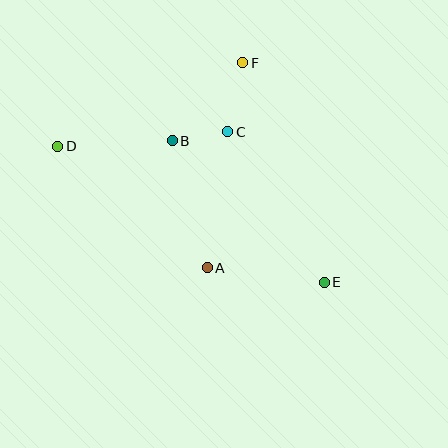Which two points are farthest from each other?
Points D and E are farthest from each other.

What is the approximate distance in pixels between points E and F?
The distance between E and F is approximately 234 pixels.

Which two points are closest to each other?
Points B and C are closest to each other.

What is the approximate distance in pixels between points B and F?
The distance between B and F is approximately 106 pixels.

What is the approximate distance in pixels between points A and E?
The distance between A and E is approximately 118 pixels.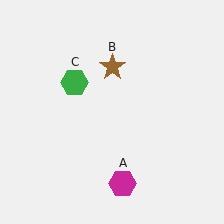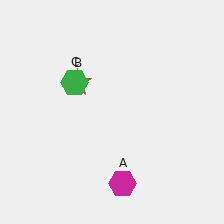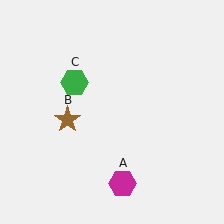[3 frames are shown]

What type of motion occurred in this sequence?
The brown star (object B) rotated counterclockwise around the center of the scene.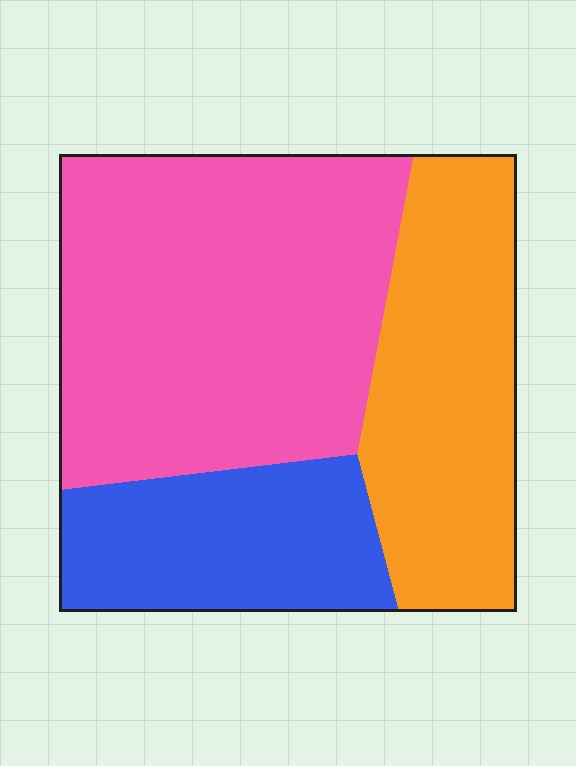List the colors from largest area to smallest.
From largest to smallest: pink, orange, blue.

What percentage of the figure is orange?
Orange covers 29% of the figure.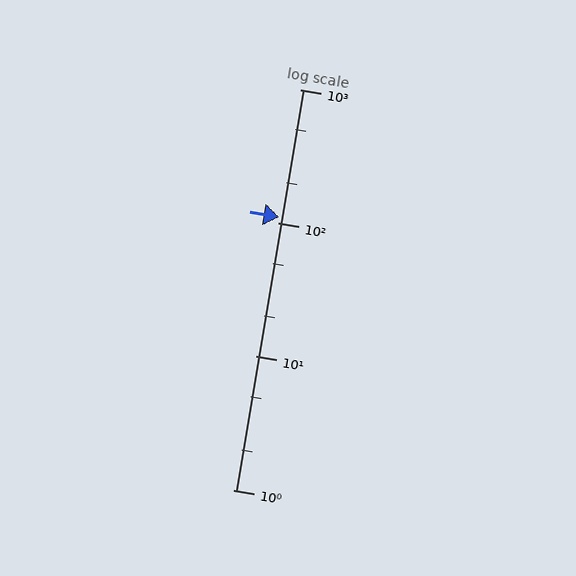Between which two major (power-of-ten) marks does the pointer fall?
The pointer is between 100 and 1000.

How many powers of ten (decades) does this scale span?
The scale spans 3 decades, from 1 to 1000.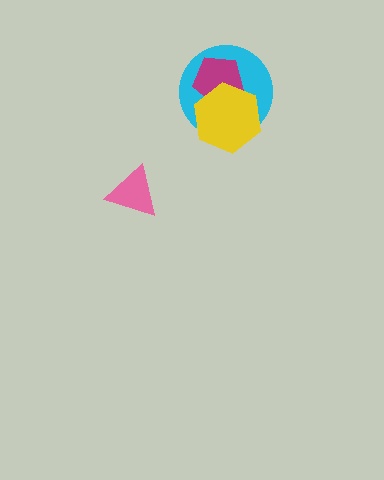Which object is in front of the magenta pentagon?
The yellow hexagon is in front of the magenta pentagon.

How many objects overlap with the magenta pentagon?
2 objects overlap with the magenta pentagon.